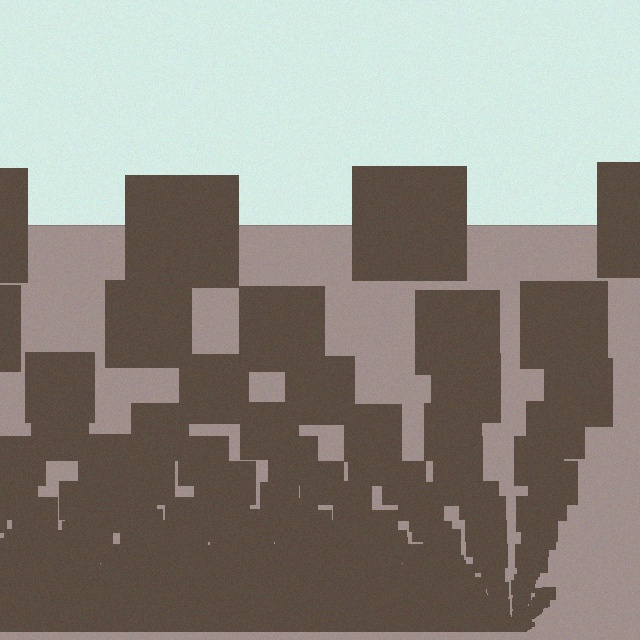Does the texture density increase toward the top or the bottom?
Density increases toward the bottom.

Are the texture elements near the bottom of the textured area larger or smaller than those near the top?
Smaller. The gradient is inverted — elements near the bottom are smaller and denser.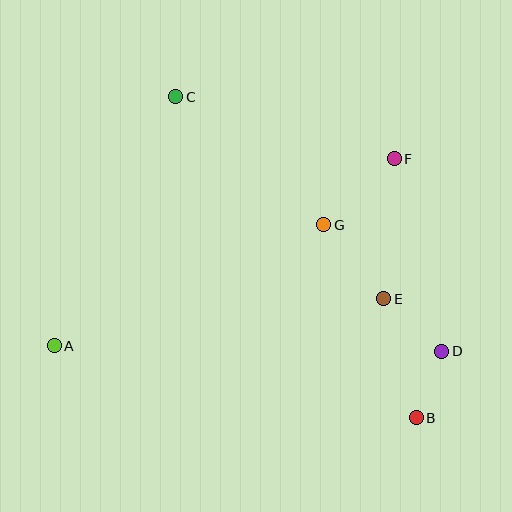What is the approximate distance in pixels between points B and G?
The distance between B and G is approximately 214 pixels.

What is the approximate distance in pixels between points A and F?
The distance between A and F is approximately 388 pixels.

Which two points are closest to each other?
Points B and D are closest to each other.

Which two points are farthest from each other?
Points B and C are farthest from each other.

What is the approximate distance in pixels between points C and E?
The distance between C and E is approximately 290 pixels.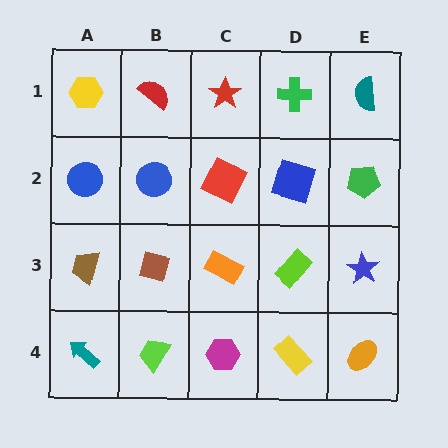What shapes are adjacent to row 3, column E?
A green pentagon (row 2, column E), an orange ellipse (row 4, column E), a lime rectangle (row 3, column D).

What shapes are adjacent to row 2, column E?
A teal semicircle (row 1, column E), a blue star (row 3, column E), a blue square (row 2, column D).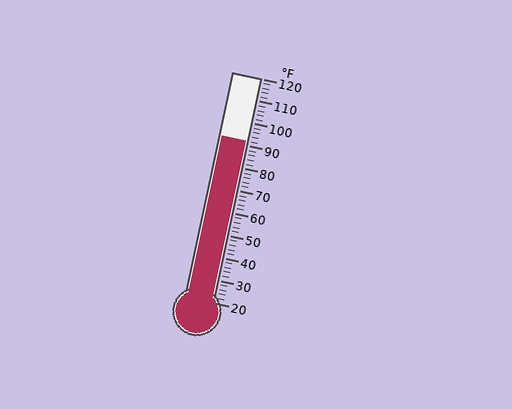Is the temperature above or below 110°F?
The temperature is below 110°F.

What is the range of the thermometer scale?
The thermometer scale ranges from 20°F to 120°F.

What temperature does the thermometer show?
The thermometer shows approximately 92°F.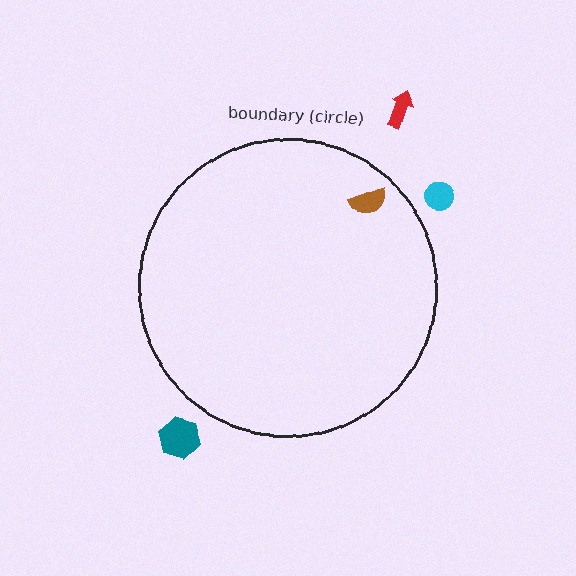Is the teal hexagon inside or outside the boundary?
Outside.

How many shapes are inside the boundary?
1 inside, 3 outside.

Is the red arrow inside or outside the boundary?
Outside.